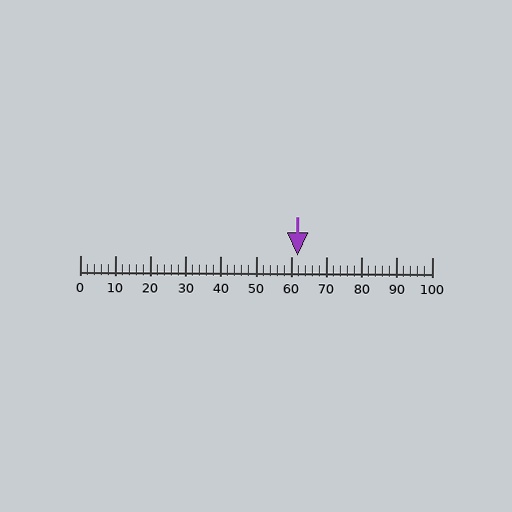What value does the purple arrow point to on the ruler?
The purple arrow points to approximately 62.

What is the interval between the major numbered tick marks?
The major tick marks are spaced 10 units apart.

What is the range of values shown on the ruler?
The ruler shows values from 0 to 100.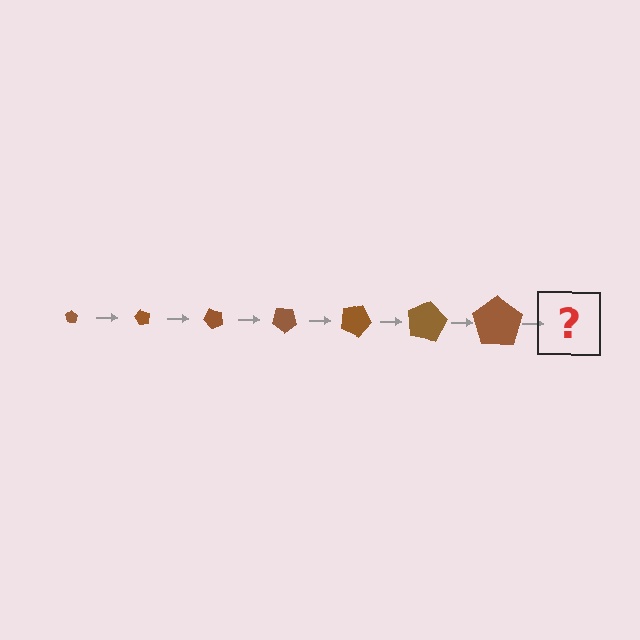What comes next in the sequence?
The next element should be a pentagon, larger than the previous one and rotated 420 degrees from the start.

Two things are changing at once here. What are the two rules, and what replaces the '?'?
The two rules are that the pentagon grows larger each step and it rotates 60 degrees each step. The '?' should be a pentagon, larger than the previous one and rotated 420 degrees from the start.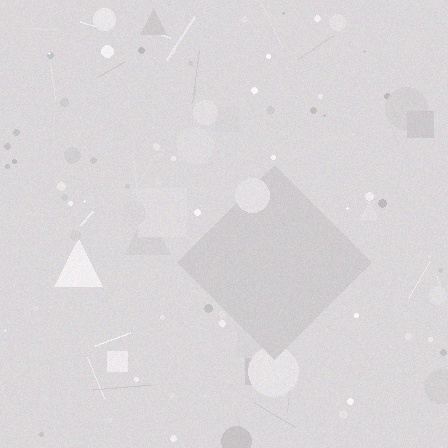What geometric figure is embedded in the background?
A diamond is embedded in the background.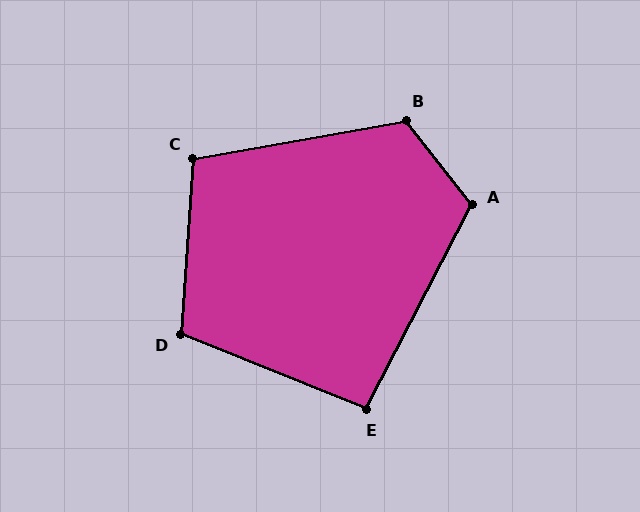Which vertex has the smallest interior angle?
E, at approximately 95 degrees.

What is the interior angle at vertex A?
Approximately 115 degrees (obtuse).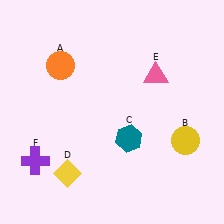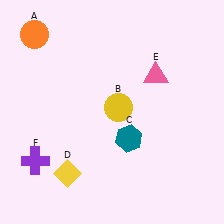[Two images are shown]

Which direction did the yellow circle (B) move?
The yellow circle (B) moved left.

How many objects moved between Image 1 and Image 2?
2 objects moved between the two images.